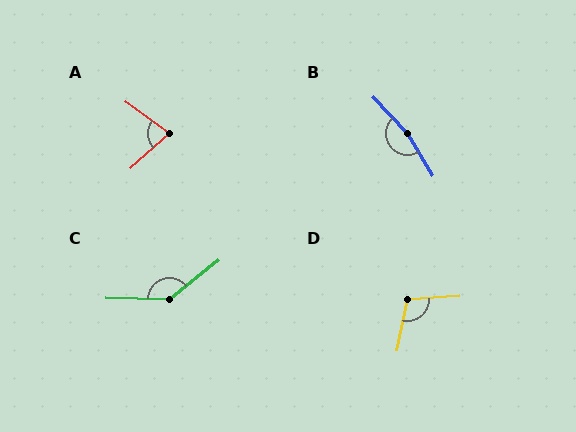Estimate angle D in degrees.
Approximately 105 degrees.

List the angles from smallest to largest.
A (78°), D (105°), C (140°), B (168°).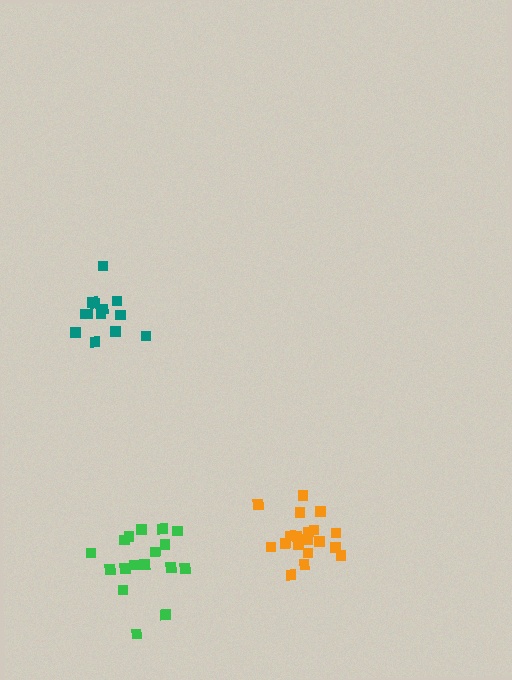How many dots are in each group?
Group 1: 13 dots, Group 2: 19 dots, Group 3: 17 dots (49 total).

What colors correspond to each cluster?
The clusters are colored: teal, orange, green.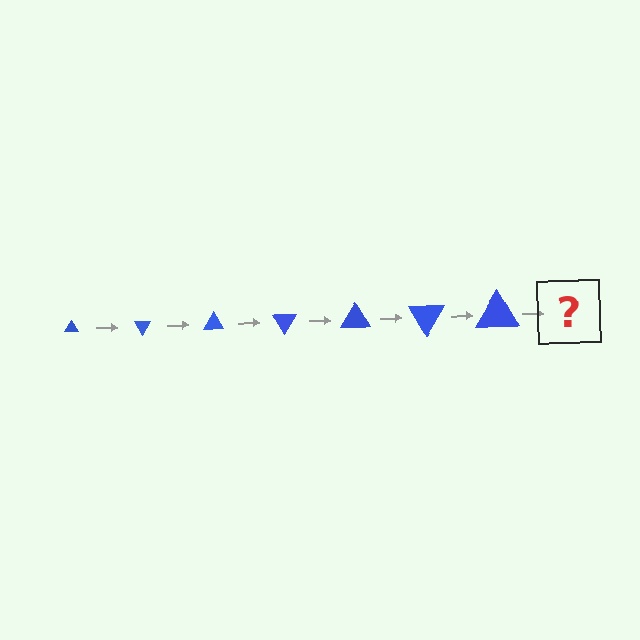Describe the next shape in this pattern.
It should be a triangle, larger than the previous one and rotated 420 degrees from the start.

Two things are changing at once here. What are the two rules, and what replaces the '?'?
The two rules are that the triangle grows larger each step and it rotates 60 degrees each step. The '?' should be a triangle, larger than the previous one and rotated 420 degrees from the start.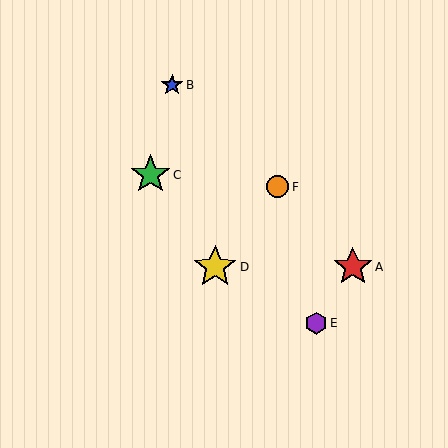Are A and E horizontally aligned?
No, A is at y≈267 and E is at y≈323.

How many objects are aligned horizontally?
2 objects (A, D) are aligned horizontally.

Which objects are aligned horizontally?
Objects A, D are aligned horizontally.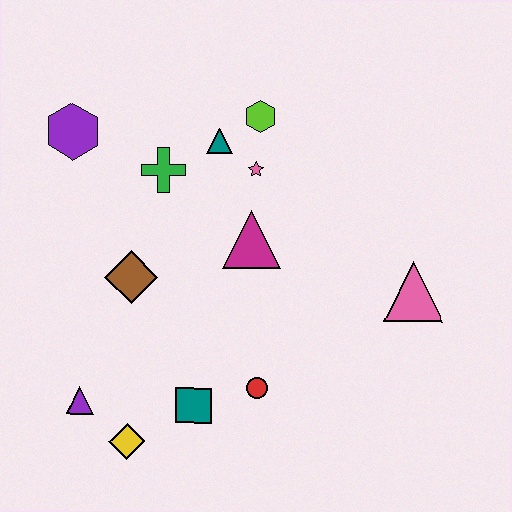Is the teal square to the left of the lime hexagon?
Yes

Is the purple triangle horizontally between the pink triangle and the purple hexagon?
Yes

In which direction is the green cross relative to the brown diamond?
The green cross is above the brown diamond.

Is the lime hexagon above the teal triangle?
Yes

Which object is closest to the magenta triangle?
The pink star is closest to the magenta triangle.